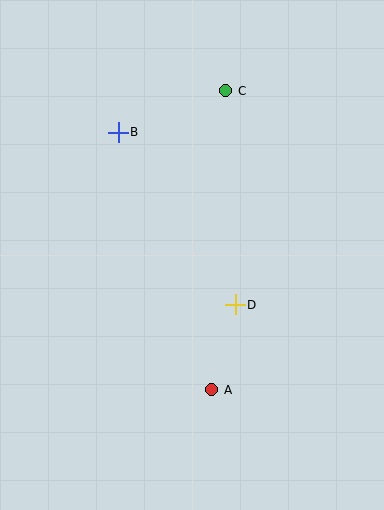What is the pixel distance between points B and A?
The distance between B and A is 274 pixels.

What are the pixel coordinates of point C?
Point C is at (226, 91).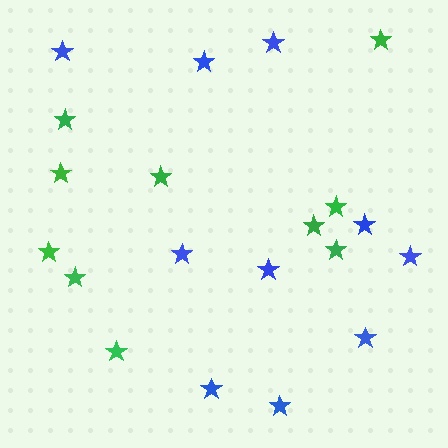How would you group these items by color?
There are 2 groups: one group of blue stars (10) and one group of green stars (10).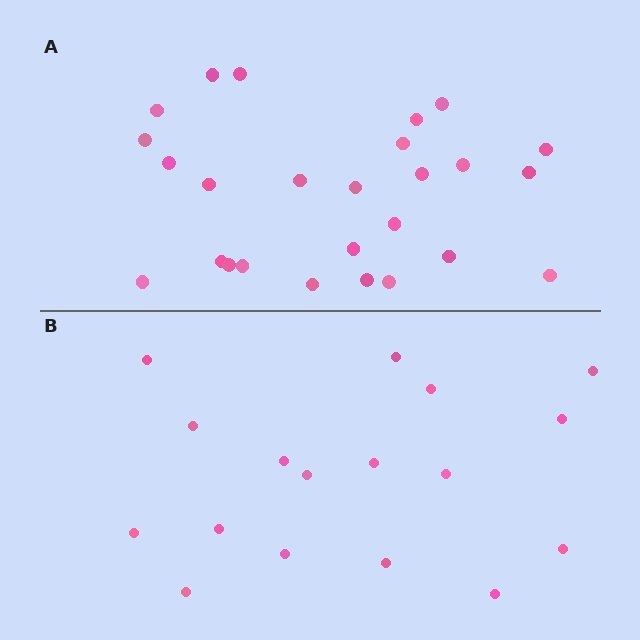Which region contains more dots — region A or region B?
Region A (the top region) has more dots.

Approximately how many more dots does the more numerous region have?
Region A has roughly 8 or so more dots than region B.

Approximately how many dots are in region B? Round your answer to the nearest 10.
About 20 dots. (The exact count is 17, which rounds to 20.)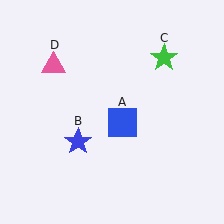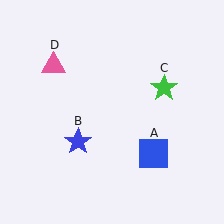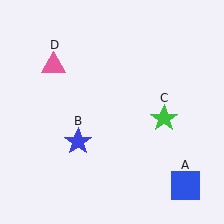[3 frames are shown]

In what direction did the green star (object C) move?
The green star (object C) moved down.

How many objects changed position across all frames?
2 objects changed position: blue square (object A), green star (object C).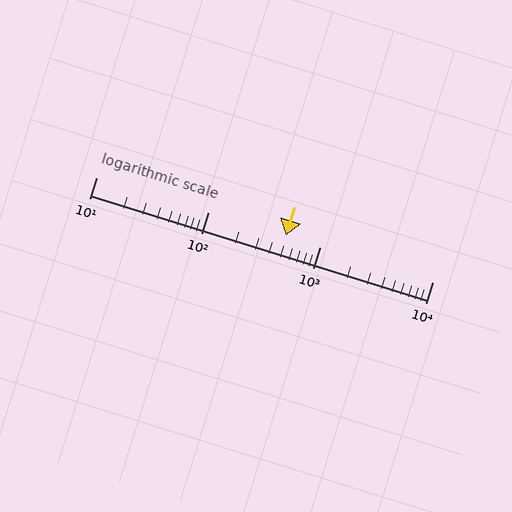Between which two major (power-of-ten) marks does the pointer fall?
The pointer is between 100 and 1000.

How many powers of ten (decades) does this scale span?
The scale spans 3 decades, from 10 to 10000.